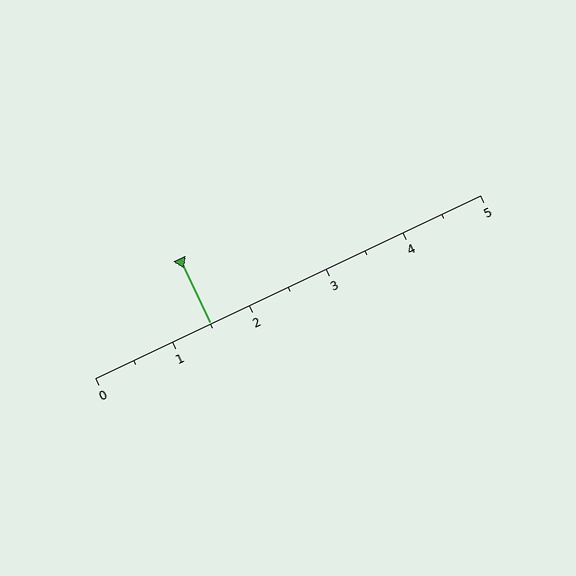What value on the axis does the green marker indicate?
The marker indicates approximately 1.5.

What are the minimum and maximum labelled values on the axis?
The axis runs from 0 to 5.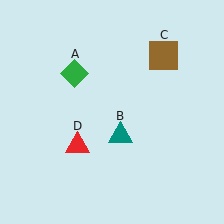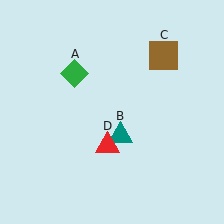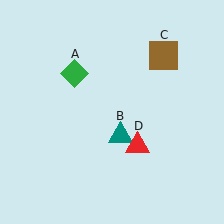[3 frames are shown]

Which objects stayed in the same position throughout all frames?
Green diamond (object A) and teal triangle (object B) and brown square (object C) remained stationary.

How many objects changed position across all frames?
1 object changed position: red triangle (object D).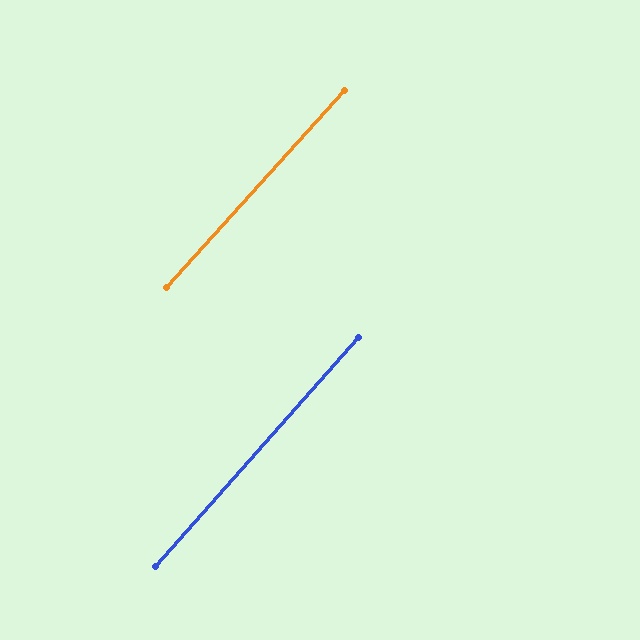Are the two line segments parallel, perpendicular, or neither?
Parallel — their directions differ by only 0.5°.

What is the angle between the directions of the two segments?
Approximately 0 degrees.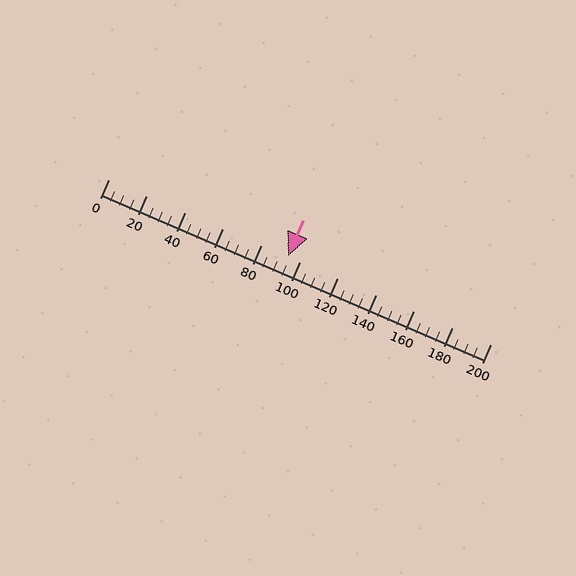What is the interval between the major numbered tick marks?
The major tick marks are spaced 20 units apart.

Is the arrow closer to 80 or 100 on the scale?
The arrow is closer to 100.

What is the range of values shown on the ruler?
The ruler shows values from 0 to 200.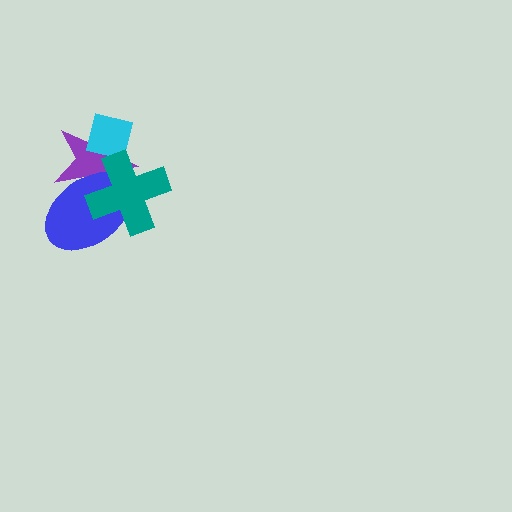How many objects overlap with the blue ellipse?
2 objects overlap with the blue ellipse.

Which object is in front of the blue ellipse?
The teal cross is in front of the blue ellipse.